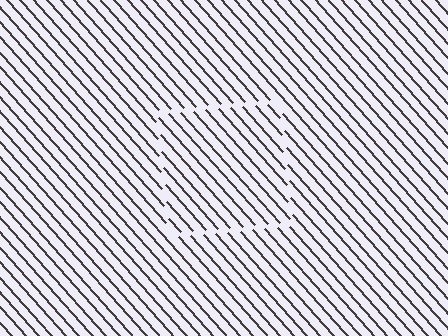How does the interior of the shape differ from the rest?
The interior of the shape contains the same grating, shifted by half a period — the contour is defined by the phase discontinuity where line-ends from the inner and outer gratings abut.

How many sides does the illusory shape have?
4 sides — the line-ends trace a square.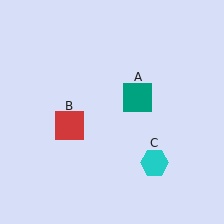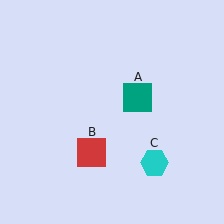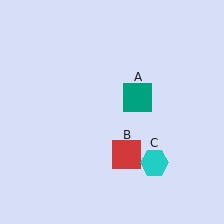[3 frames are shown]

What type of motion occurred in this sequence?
The red square (object B) rotated counterclockwise around the center of the scene.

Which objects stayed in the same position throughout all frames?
Teal square (object A) and cyan hexagon (object C) remained stationary.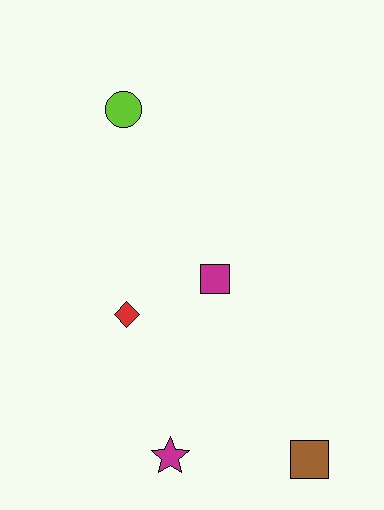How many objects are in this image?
There are 5 objects.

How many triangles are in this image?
There are no triangles.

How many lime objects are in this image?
There is 1 lime object.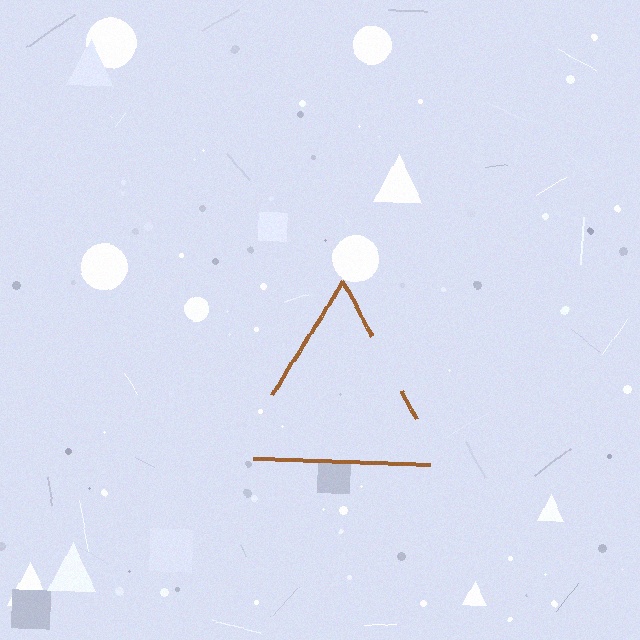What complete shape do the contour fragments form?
The contour fragments form a triangle.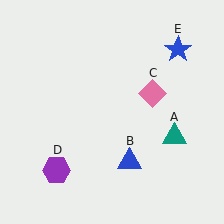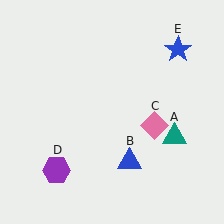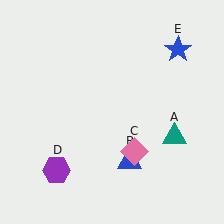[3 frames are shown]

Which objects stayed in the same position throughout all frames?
Teal triangle (object A) and blue triangle (object B) and purple hexagon (object D) and blue star (object E) remained stationary.